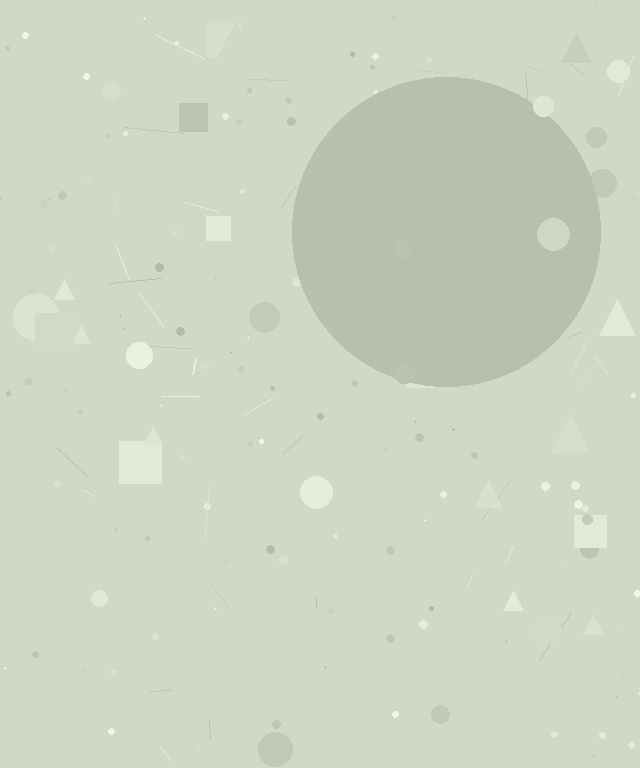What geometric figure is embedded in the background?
A circle is embedded in the background.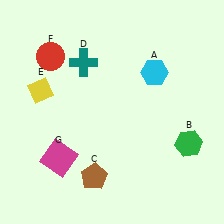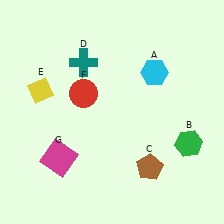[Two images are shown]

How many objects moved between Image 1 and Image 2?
2 objects moved between the two images.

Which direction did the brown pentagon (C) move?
The brown pentagon (C) moved right.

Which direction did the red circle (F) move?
The red circle (F) moved down.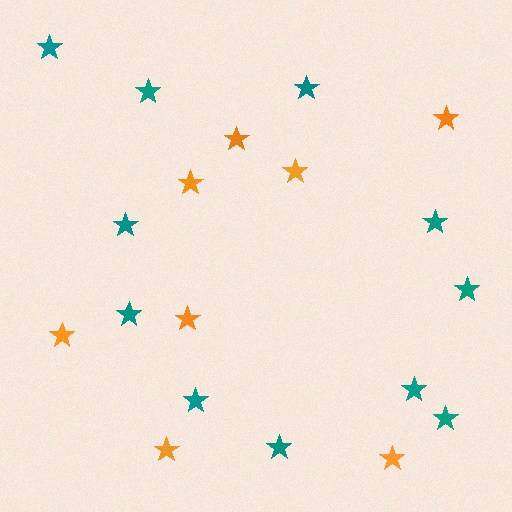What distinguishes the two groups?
There are 2 groups: one group of teal stars (11) and one group of orange stars (8).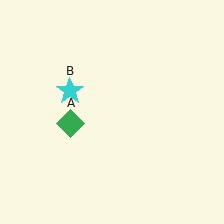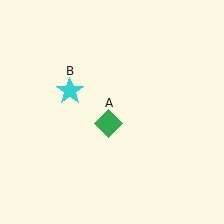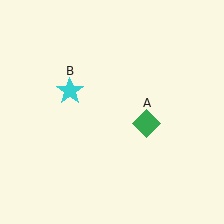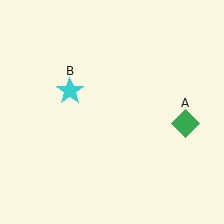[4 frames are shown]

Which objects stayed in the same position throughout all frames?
Cyan star (object B) remained stationary.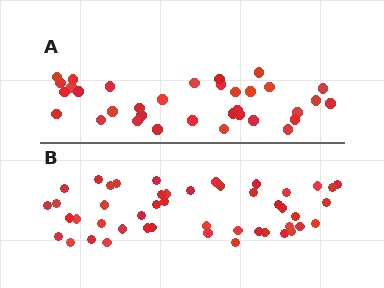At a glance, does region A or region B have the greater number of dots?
Region B (the bottom region) has more dots.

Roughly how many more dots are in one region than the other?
Region B has approximately 15 more dots than region A.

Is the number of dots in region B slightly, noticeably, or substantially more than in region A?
Region B has noticeably more, but not dramatically so. The ratio is roughly 1.4 to 1.